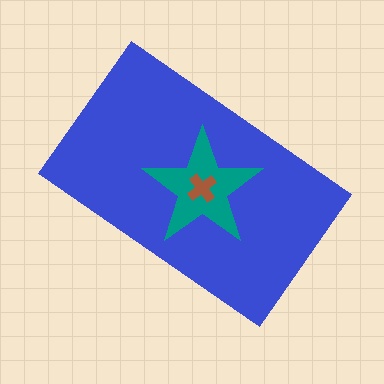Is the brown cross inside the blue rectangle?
Yes.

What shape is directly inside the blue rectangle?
The teal star.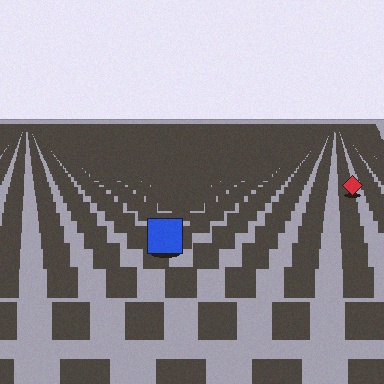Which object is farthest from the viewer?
The red diamond is farthest from the viewer. It appears smaller and the ground texture around it is denser.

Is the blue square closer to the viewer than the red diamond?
Yes. The blue square is closer — you can tell from the texture gradient: the ground texture is coarser near it.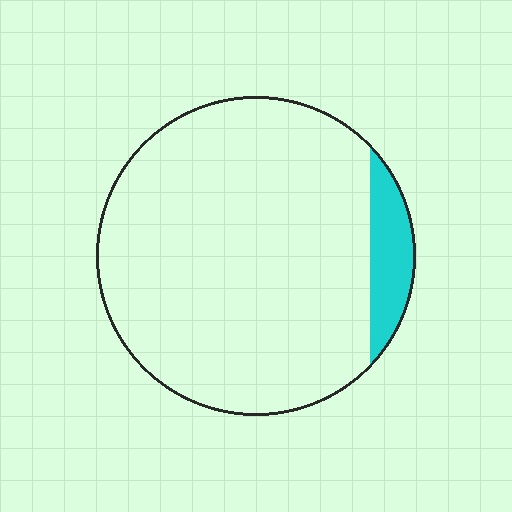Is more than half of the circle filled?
No.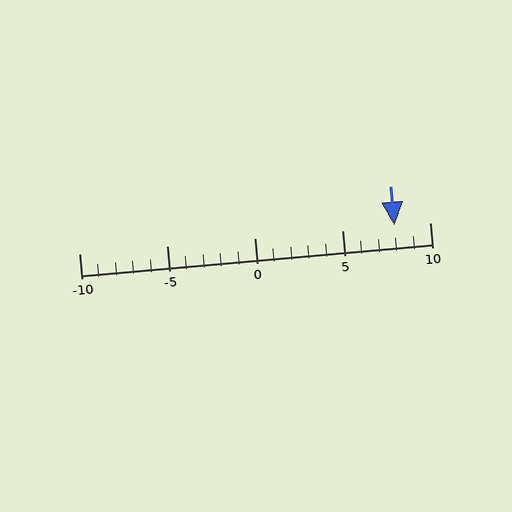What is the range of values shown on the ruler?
The ruler shows values from -10 to 10.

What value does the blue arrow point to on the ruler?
The blue arrow points to approximately 8.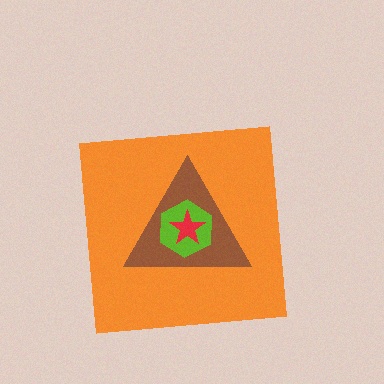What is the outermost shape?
The orange square.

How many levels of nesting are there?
4.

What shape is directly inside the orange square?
The brown triangle.